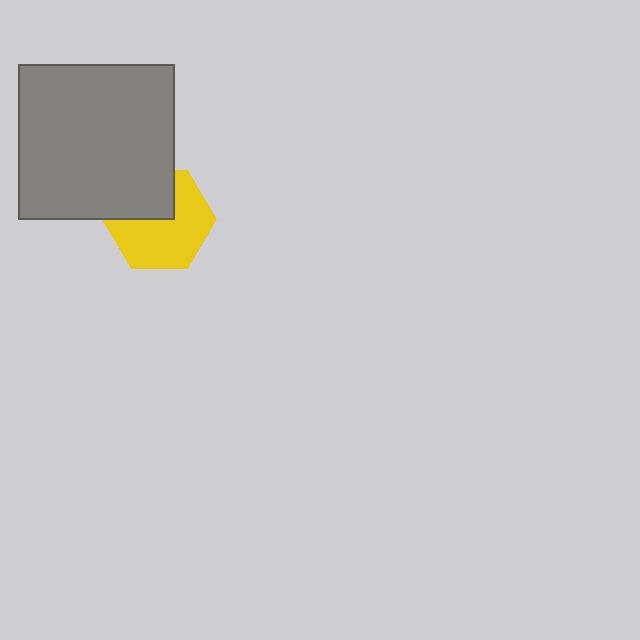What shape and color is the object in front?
The object in front is a gray square.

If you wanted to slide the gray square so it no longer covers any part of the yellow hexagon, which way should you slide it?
Slide it up — that is the most direct way to separate the two shapes.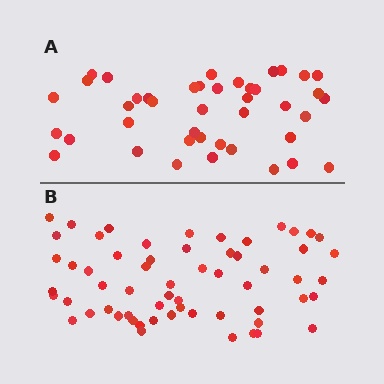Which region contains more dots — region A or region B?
Region B (the bottom region) has more dots.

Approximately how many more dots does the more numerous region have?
Region B has approximately 20 more dots than region A.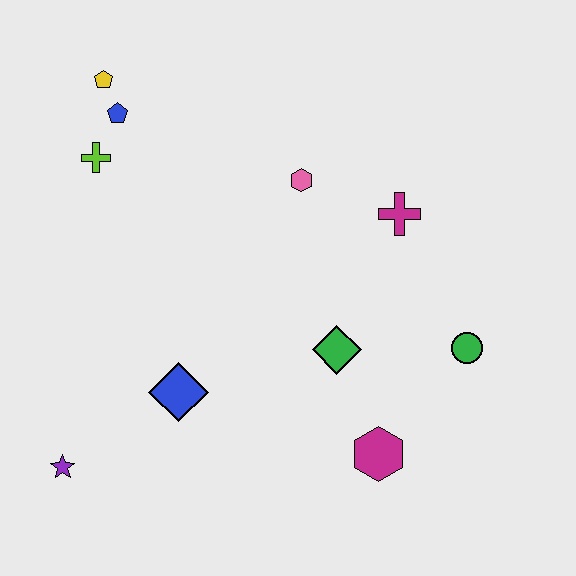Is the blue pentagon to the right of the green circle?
No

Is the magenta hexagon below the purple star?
No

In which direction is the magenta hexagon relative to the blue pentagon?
The magenta hexagon is below the blue pentagon.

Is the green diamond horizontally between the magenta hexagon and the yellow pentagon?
Yes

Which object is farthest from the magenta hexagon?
The yellow pentagon is farthest from the magenta hexagon.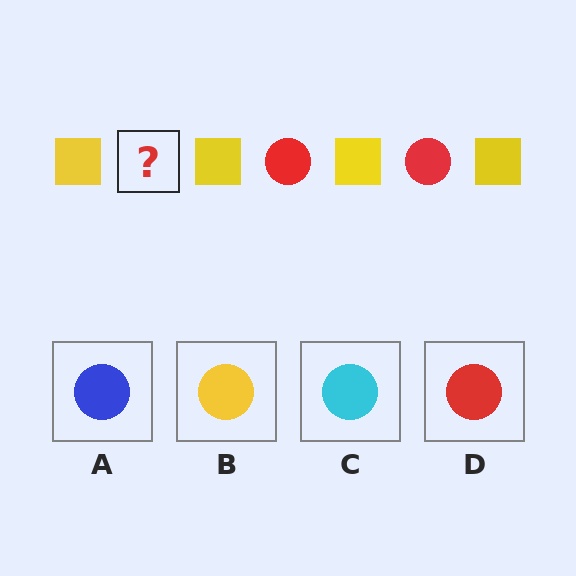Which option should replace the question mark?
Option D.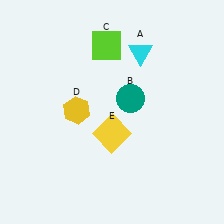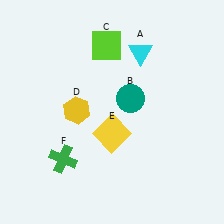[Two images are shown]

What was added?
A green cross (F) was added in Image 2.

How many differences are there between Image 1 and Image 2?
There is 1 difference between the two images.